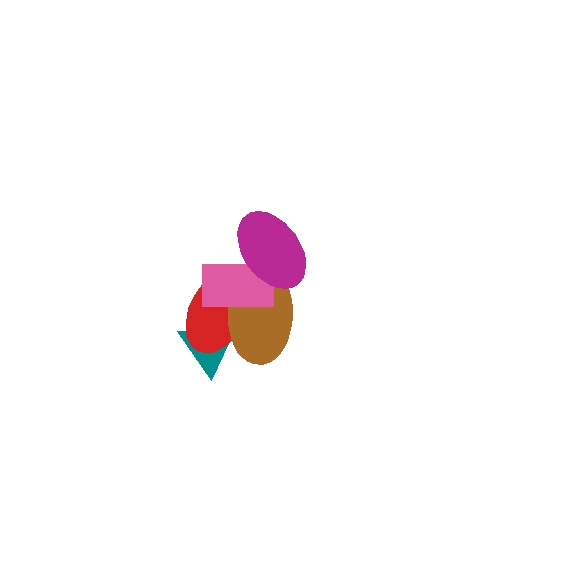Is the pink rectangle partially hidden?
Yes, it is partially covered by another shape.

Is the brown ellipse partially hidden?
Yes, it is partially covered by another shape.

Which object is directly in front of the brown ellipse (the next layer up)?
The pink rectangle is directly in front of the brown ellipse.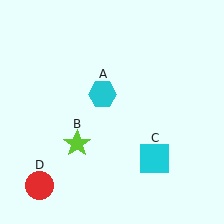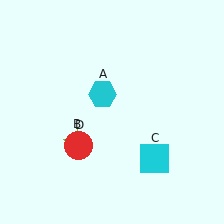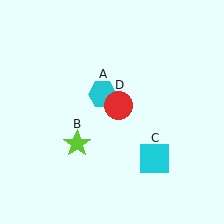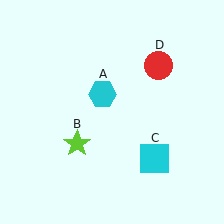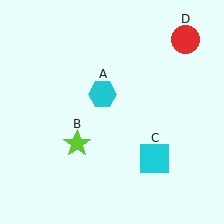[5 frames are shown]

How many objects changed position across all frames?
1 object changed position: red circle (object D).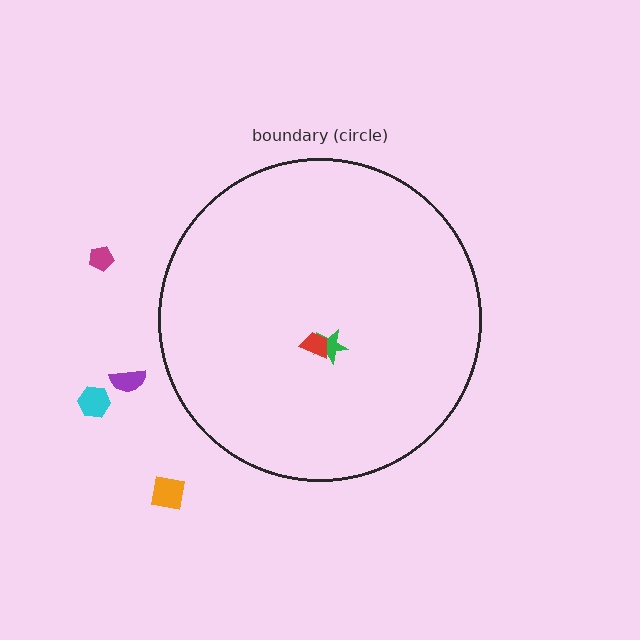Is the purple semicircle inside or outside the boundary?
Outside.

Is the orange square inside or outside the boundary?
Outside.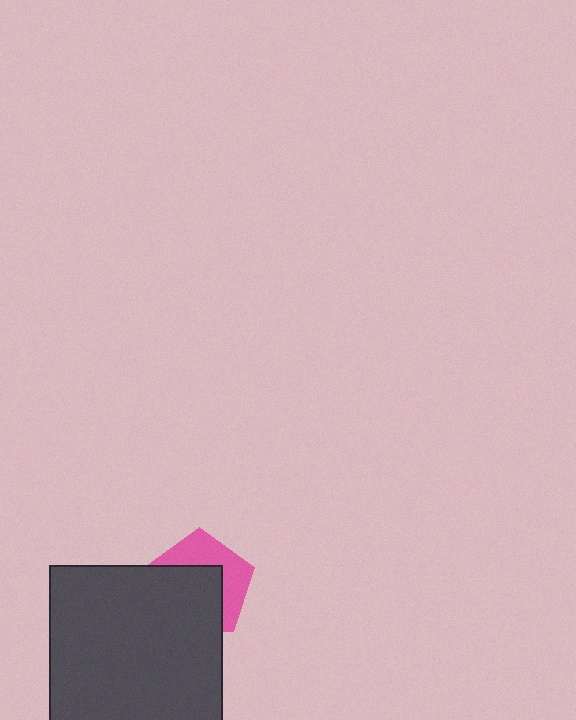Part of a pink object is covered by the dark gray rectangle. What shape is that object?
It is a pentagon.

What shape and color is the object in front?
The object in front is a dark gray rectangle.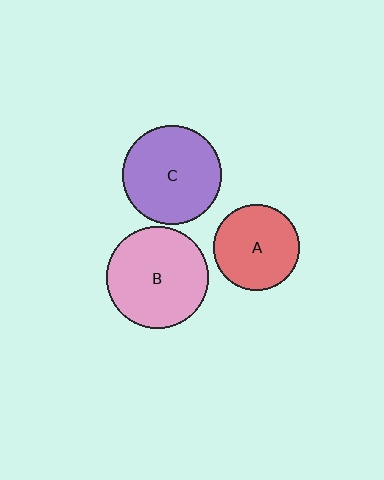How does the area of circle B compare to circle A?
Approximately 1.4 times.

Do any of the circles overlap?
No, none of the circles overlap.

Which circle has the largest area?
Circle B (pink).